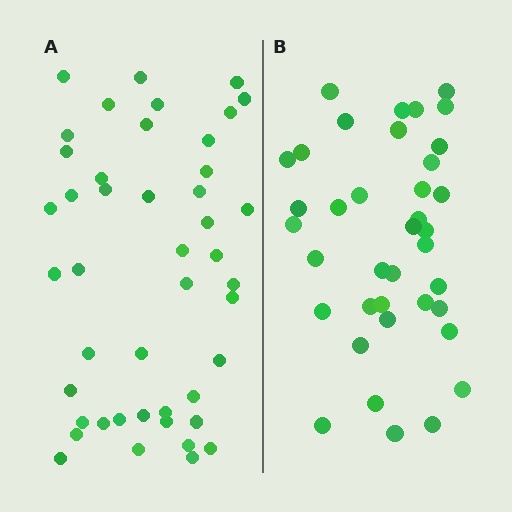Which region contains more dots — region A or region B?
Region A (the left region) has more dots.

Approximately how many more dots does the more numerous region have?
Region A has roughly 8 or so more dots than region B.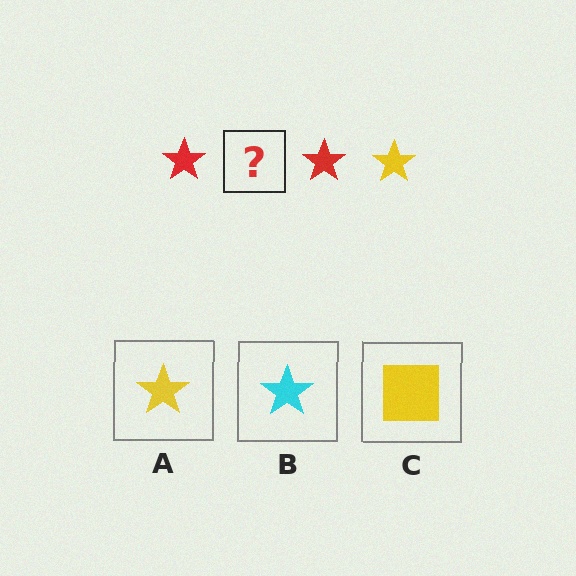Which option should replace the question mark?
Option A.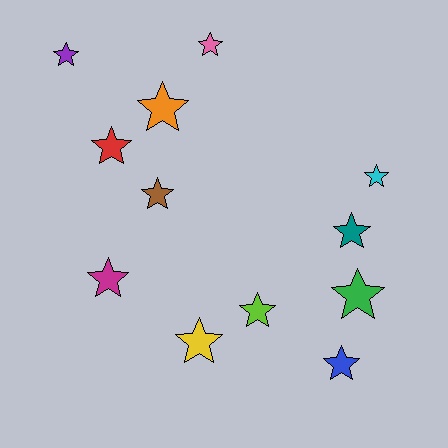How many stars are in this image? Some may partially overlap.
There are 12 stars.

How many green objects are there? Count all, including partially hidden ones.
There is 1 green object.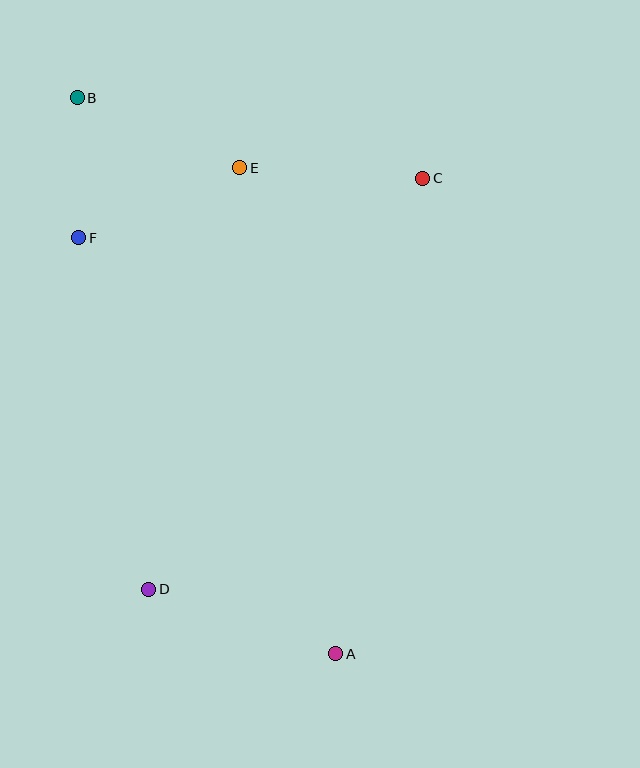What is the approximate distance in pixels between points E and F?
The distance between E and F is approximately 175 pixels.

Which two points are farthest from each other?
Points A and B are farthest from each other.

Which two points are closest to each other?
Points B and F are closest to each other.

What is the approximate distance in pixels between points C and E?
The distance between C and E is approximately 183 pixels.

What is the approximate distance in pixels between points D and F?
The distance between D and F is approximately 358 pixels.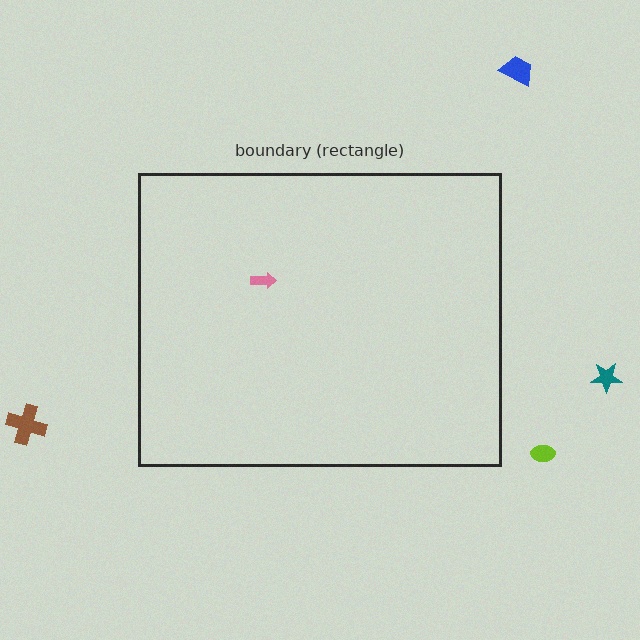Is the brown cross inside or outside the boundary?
Outside.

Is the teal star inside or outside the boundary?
Outside.